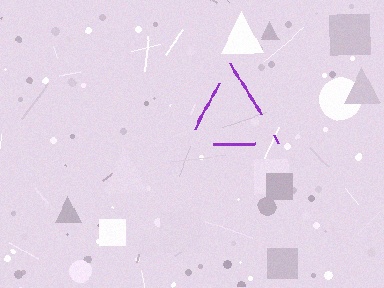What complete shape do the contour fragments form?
The contour fragments form a triangle.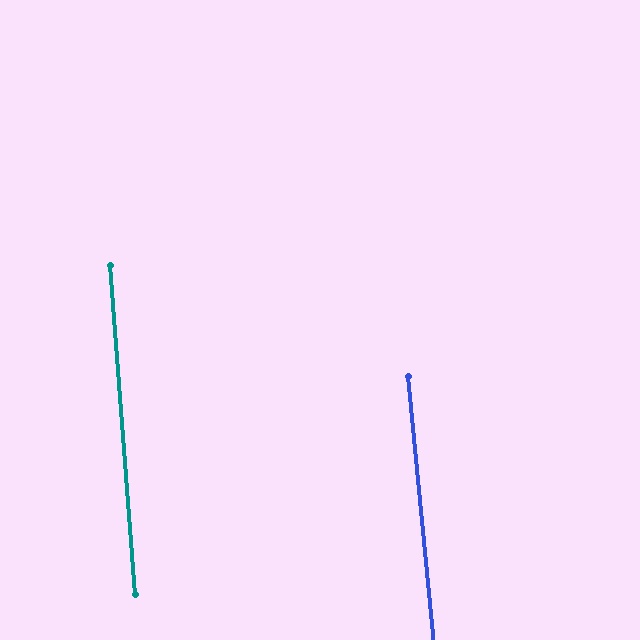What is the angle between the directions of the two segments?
Approximately 1 degree.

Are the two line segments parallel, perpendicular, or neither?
Parallel — their directions differ by only 1.3°.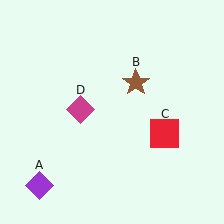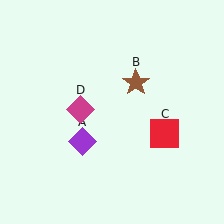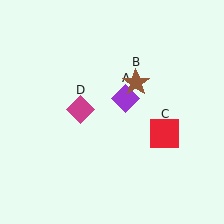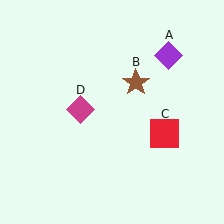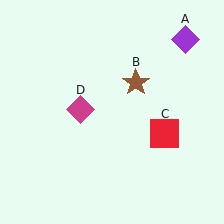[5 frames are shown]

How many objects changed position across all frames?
1 object changed position: purple diamond (object A).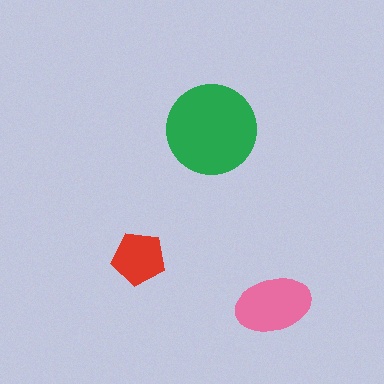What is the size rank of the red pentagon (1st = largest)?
3rd.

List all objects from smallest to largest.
The red pentagon, the pink ellipse, the green circle.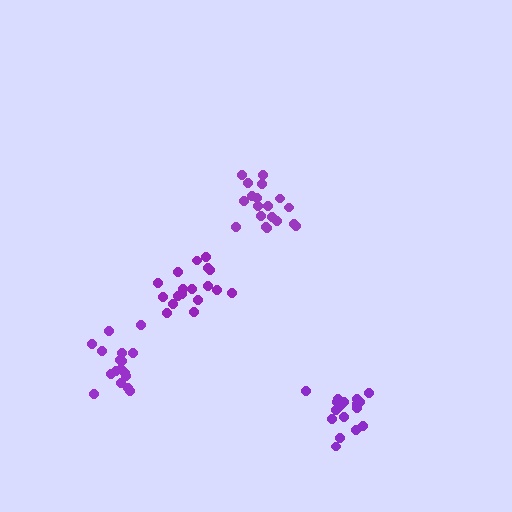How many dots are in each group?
Group 1: 18 dots, Group 2: 19 dots, Group 3: 17 dots, Group 4: 17 dots (71 total).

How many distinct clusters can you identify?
There are 4 distinct clusters.